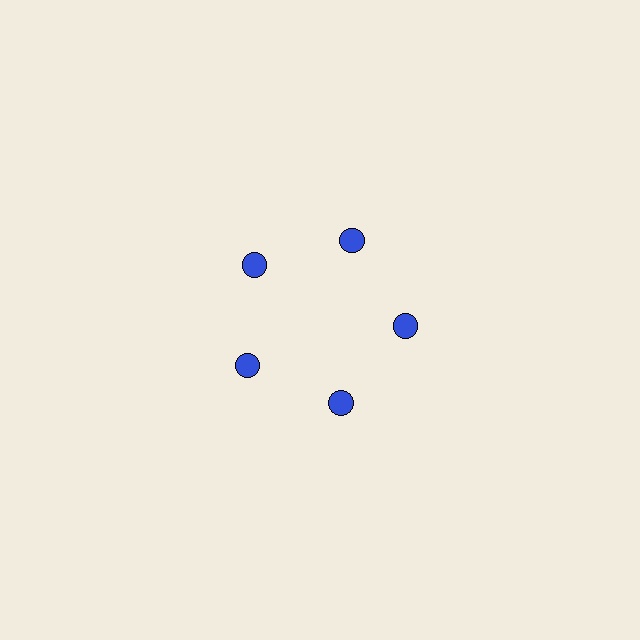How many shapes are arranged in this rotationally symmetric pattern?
There are 5 shapes, arranged in 5 groups of 1.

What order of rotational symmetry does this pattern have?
This pattern has 5-fold rotational symmetry.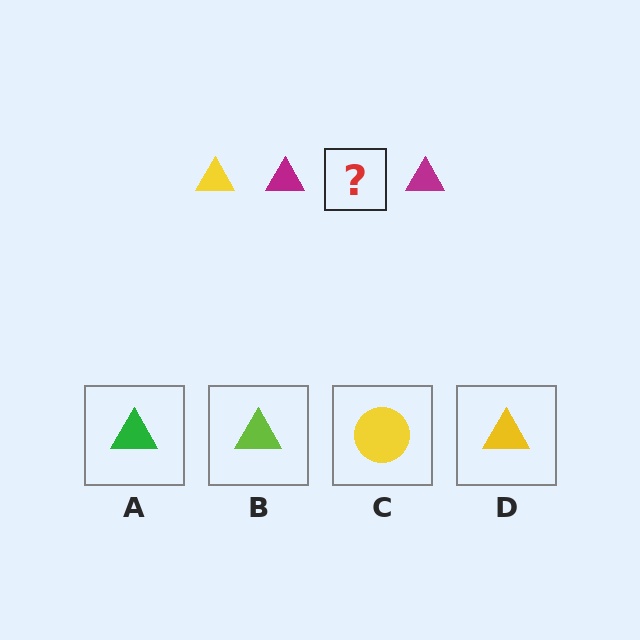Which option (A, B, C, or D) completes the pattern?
D.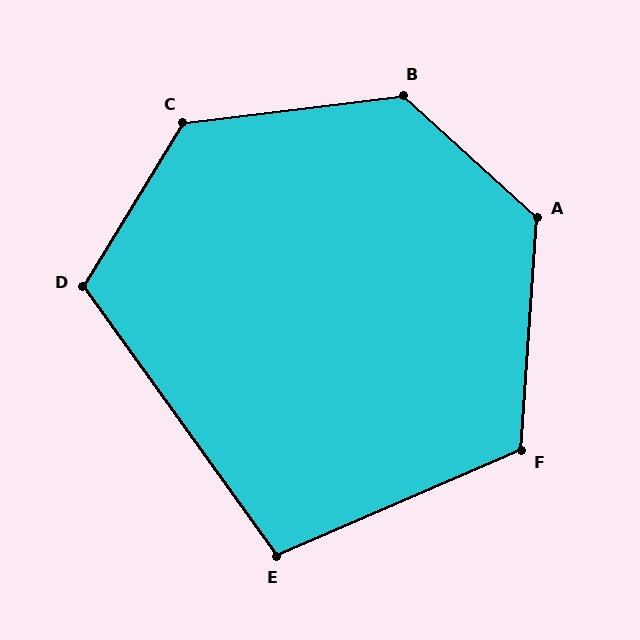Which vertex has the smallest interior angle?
E, at approximately 102 degrees.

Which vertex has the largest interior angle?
B, at approximately 130 degrees.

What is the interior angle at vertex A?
Approximately 129 degrees (obtuse).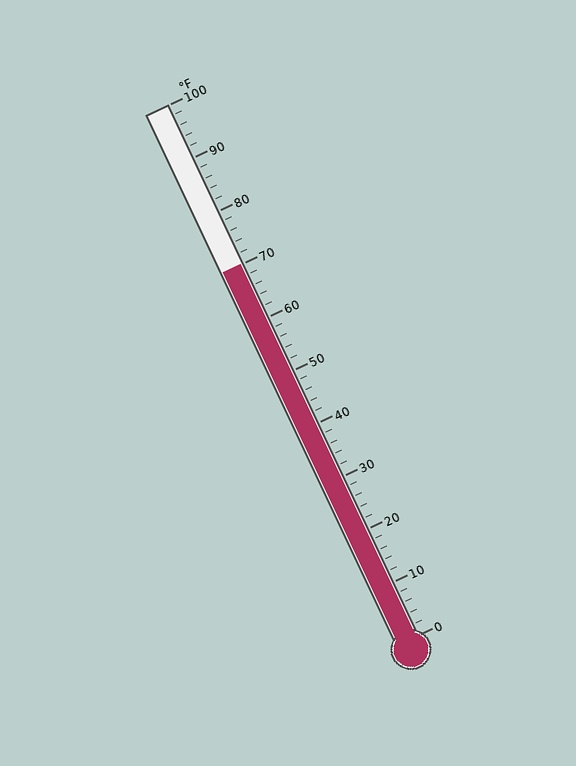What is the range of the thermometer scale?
The thermometer scale ranges from 0°F to 100°F.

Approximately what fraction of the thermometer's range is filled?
The thermometer is filled to approximately 70% of its range.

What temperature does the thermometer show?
The thermometer shows approximately 70°F.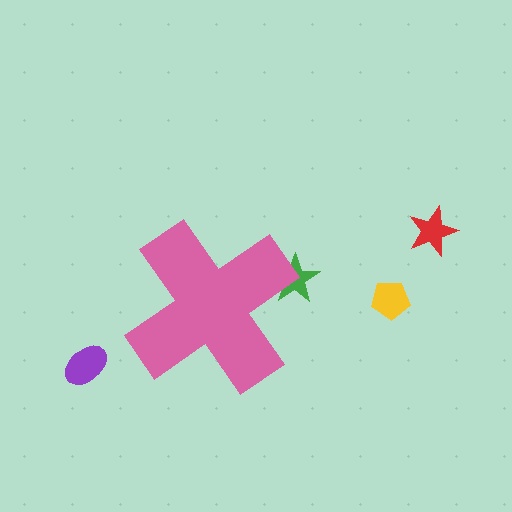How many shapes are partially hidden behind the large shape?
1 shape is partially hidden.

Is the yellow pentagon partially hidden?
No, the yellow pentagon is fully visible.